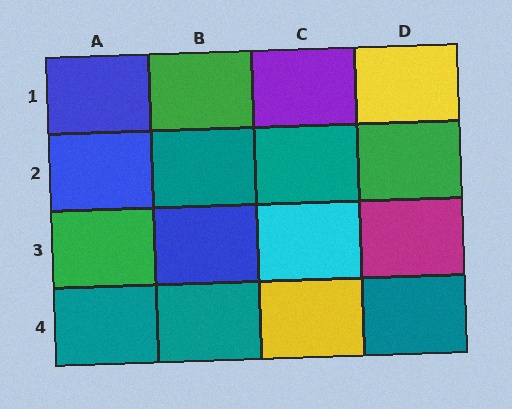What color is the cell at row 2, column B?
Teal.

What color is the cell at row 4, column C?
Yellow.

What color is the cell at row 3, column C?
Cyan.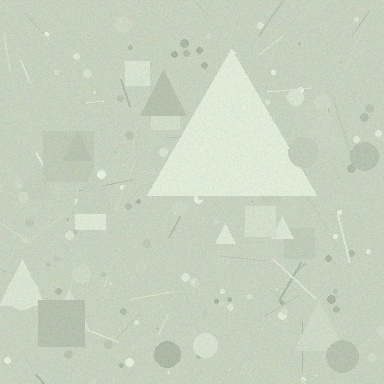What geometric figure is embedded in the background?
A triangle is embedded in the background.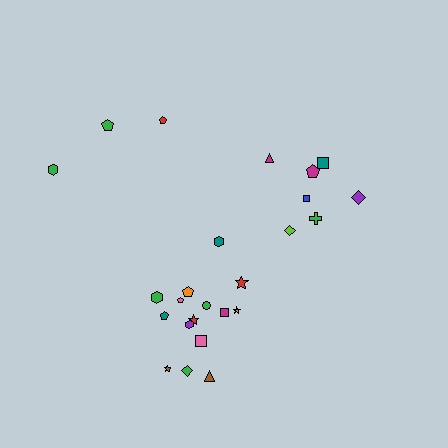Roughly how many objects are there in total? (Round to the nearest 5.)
Roughly 25 objects in total.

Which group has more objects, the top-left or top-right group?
The top-right group.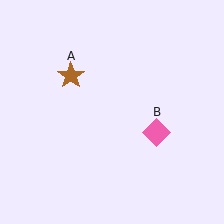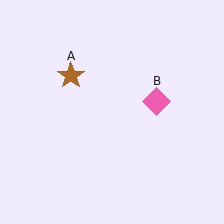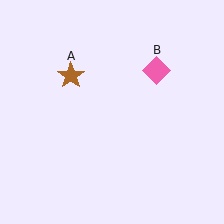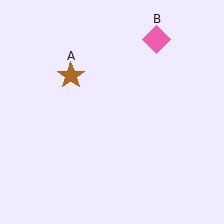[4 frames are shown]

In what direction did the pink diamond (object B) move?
The pink diamond (object B) moved up.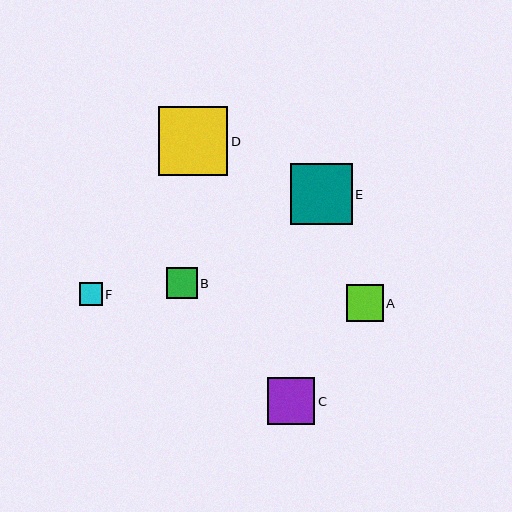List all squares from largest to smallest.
From largest to smallest: D, E, C, A, B, F.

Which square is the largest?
Square D is the largest with a size of approximately 69 pixels.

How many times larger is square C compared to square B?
Square C is approximately 1.5 times the size of square B.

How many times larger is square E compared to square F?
Square E is approximately 2.7 times the size of square F.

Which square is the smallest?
Square F is the smallest with a size of approximately 23 pixels.